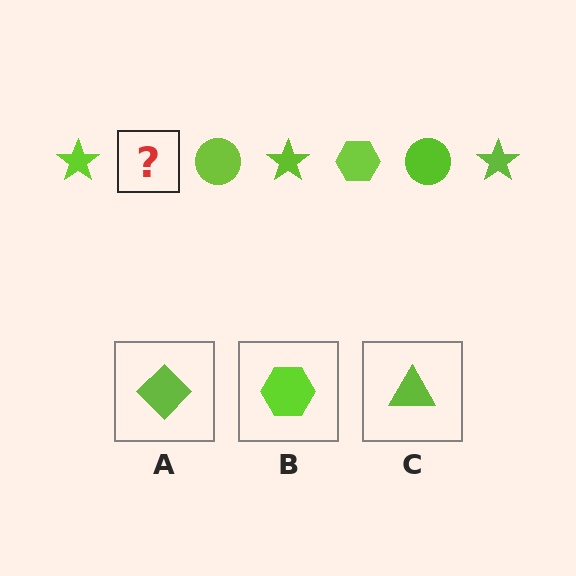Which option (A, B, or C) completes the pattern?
B.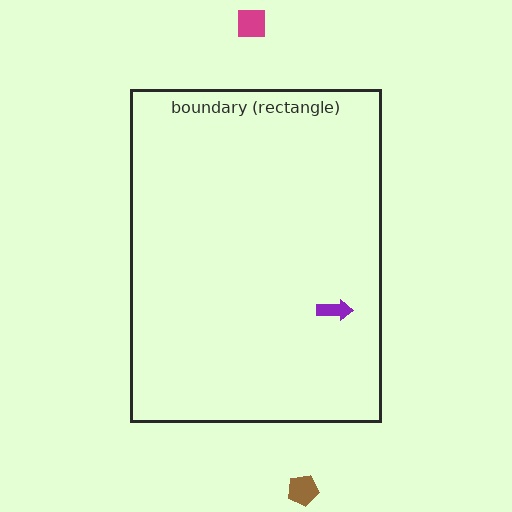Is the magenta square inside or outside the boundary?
Outside.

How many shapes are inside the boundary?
1 inside, 2 outside.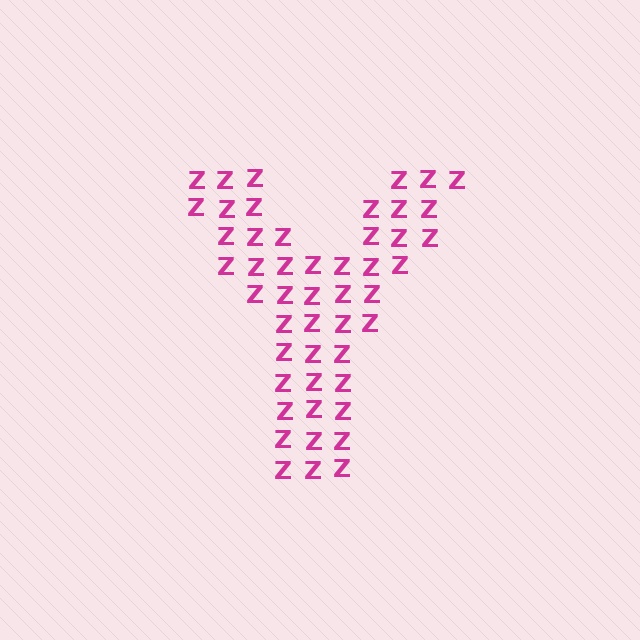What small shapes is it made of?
It is made of small letter Z's.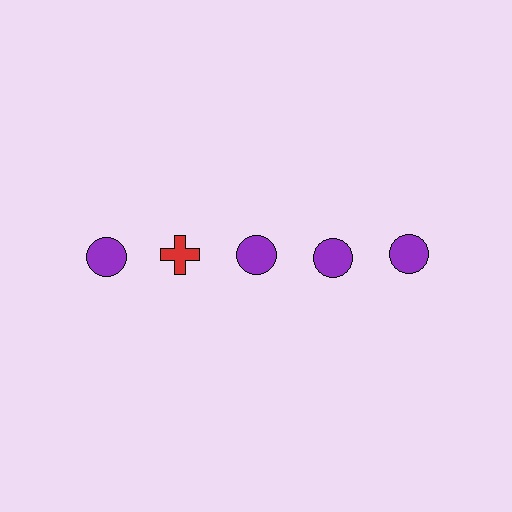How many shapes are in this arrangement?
There are 5 shapes arranged in a grid pattern.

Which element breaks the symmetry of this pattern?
The red cross in the top row, second from left column breaks the symmetry. All other shapes are purple circles.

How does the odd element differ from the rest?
It differs in both color (red instead of purple) and shape (cross instead of circle).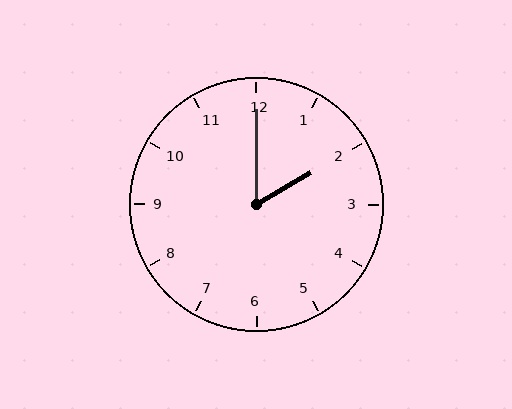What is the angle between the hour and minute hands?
Approximately 60 degrees.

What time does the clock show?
2:00.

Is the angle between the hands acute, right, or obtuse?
It is acute.